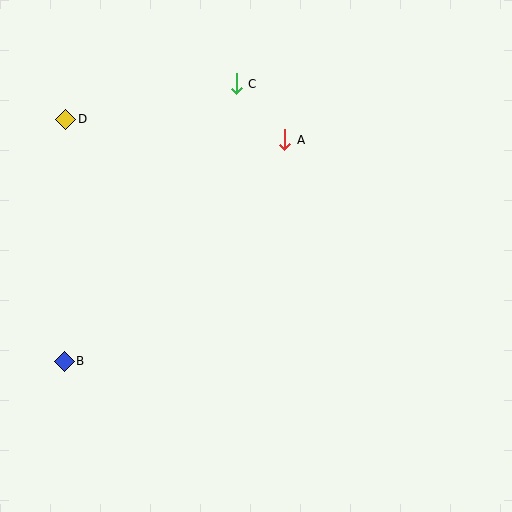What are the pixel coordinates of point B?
Point B is at (64, 361).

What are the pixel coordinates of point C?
Point C is at (236, 84).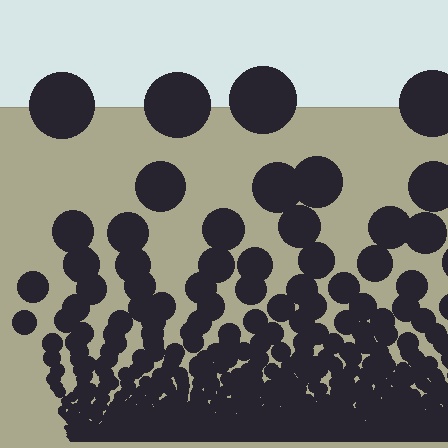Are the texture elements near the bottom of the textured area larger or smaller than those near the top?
Smaller. The gradient is inverted — elements near the bottom are smaller and denser.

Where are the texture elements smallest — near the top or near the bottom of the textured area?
Near the bottom.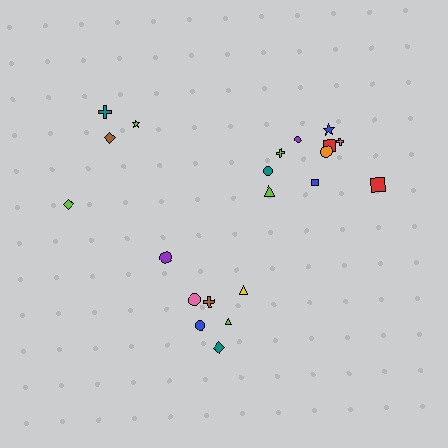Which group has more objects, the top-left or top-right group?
The top-right group.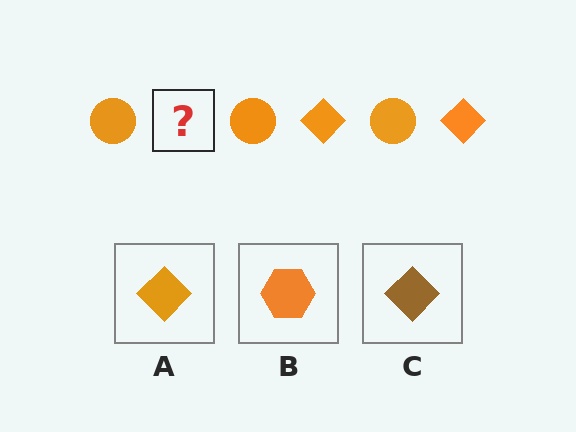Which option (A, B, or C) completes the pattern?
A.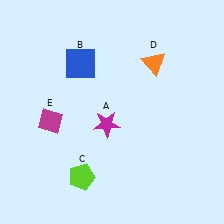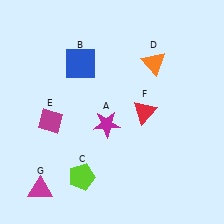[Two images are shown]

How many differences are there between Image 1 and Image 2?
There are 2 differences between the two images.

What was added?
A red triangle (F), a magenta triangle (G) were added in Image 2.